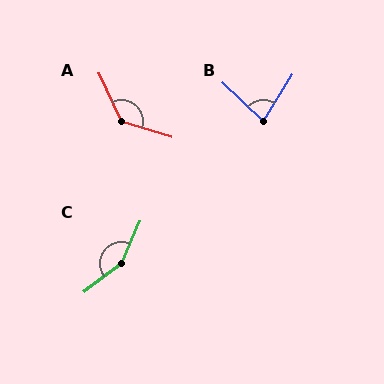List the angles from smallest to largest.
B (78°), A (132°), C (150°).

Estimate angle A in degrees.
Approximately 132 degrees.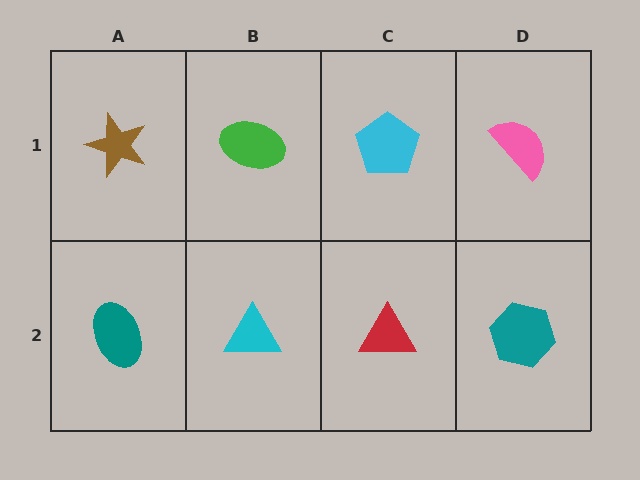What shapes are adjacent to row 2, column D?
A pink semicircle (row 1, column D), a red triangle (row 2, column C).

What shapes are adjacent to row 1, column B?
A cyan triangle (row 2, column B), a brown star (row 1, column A), a cyan pentagon (row 1, column C).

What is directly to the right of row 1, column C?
A pink semicircle.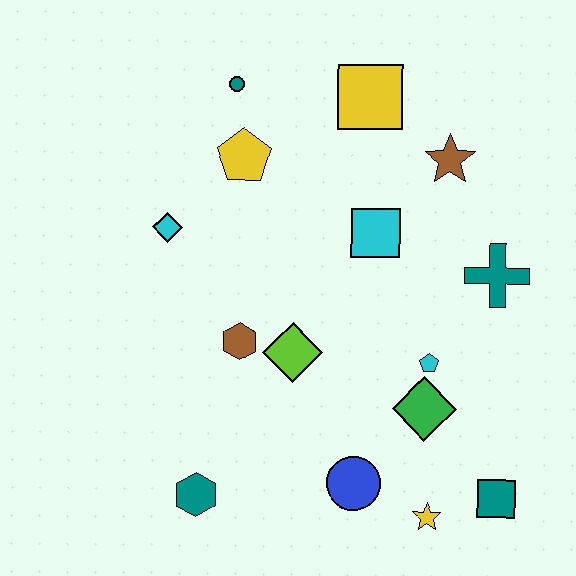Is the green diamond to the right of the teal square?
No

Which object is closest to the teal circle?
The yellow pentagon is closest to the teal circle.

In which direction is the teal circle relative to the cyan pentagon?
The teal circle is above the cyan pentagon.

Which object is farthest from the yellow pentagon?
The teal square is farthest from the yellow pentagon.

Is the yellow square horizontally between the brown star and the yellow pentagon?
Yes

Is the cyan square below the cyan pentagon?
No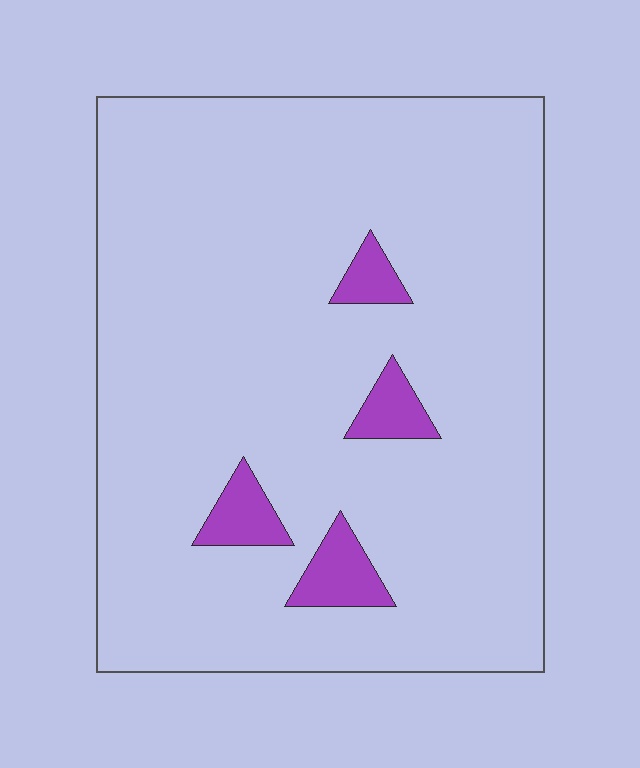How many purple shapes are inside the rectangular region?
4.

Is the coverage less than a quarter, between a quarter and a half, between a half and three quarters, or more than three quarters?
Less than a quarter.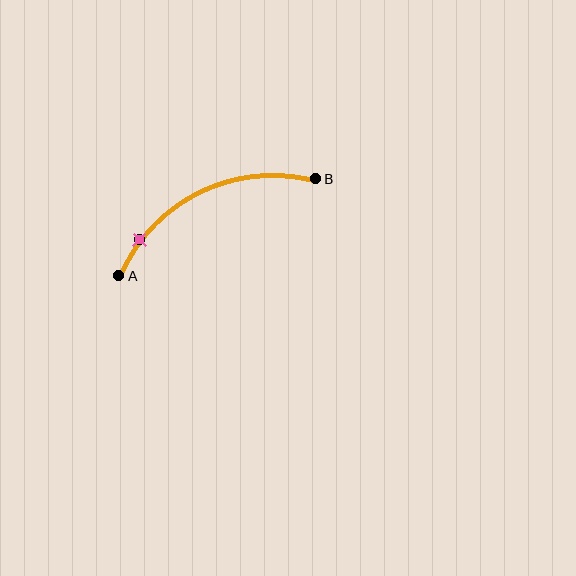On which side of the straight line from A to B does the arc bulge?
The arc bulges above the straight line connecting A and B.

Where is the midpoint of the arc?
The arc midpoint is the point on the curve farthest from the straight line joining A and B. It sits above that line.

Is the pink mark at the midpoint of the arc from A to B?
No. The pink mark lies on the arc but is closer to endpoint A. The arc midpoint would be at the point on the curve equidistant along the arc from both A and B.